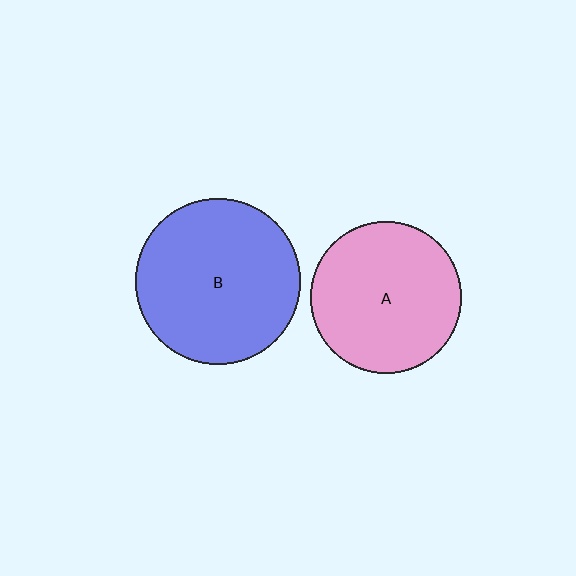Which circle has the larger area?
Circle B (blue).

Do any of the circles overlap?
No, none of the circles overlap.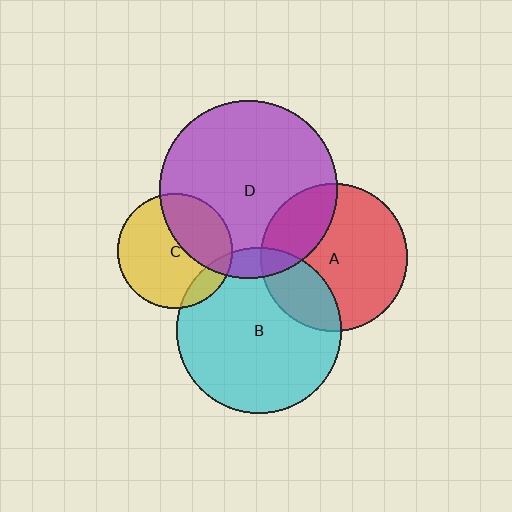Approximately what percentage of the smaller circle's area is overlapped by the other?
Approximately 35%.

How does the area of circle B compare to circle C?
Approximately 2.1 times.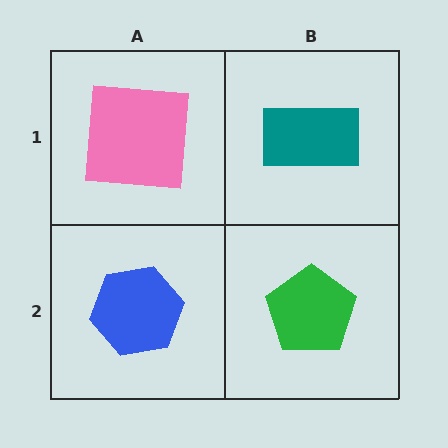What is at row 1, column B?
A teal rectangle.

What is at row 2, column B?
A green pentagon.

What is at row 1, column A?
A pink square.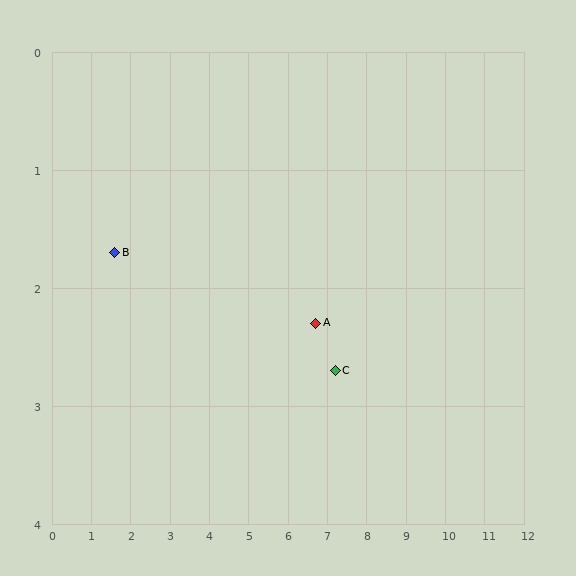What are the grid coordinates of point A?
Point A is at approximately (6.7, 2.3).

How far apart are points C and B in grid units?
Points C and B are about 5.7 grid units apart.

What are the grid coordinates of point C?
Point C is at approximately (7.2, 2.7).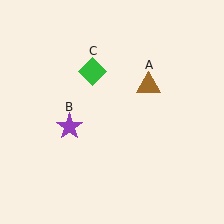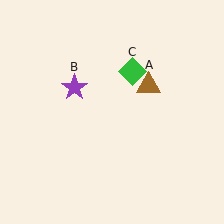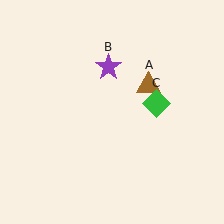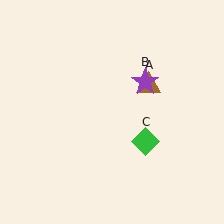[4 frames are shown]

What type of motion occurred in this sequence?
The purple star (object B), green diamond (object C) rotated clockwise around the center of the scene.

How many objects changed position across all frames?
2 objects changed position: purple star (object B), green diamond (object C).